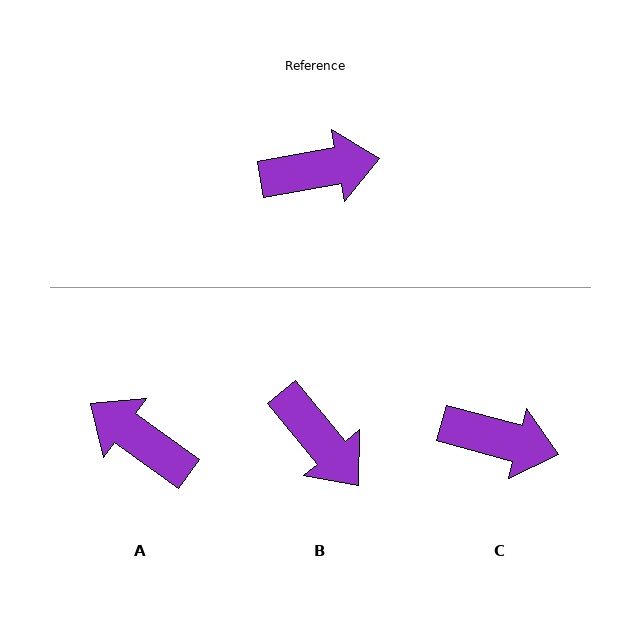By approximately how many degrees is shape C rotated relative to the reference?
Approximately 25 degrees clockwise.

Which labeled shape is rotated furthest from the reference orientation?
A, about 134 degrees away.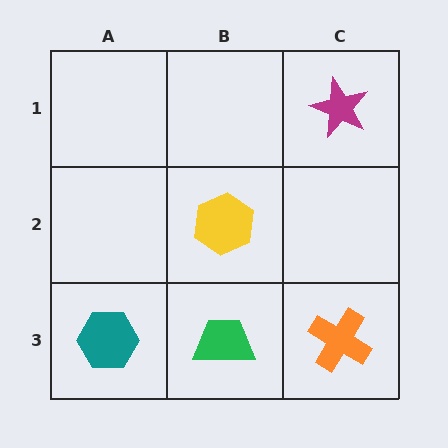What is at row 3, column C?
An orange cross.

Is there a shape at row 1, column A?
No, that cell is empty.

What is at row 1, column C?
A magenta star.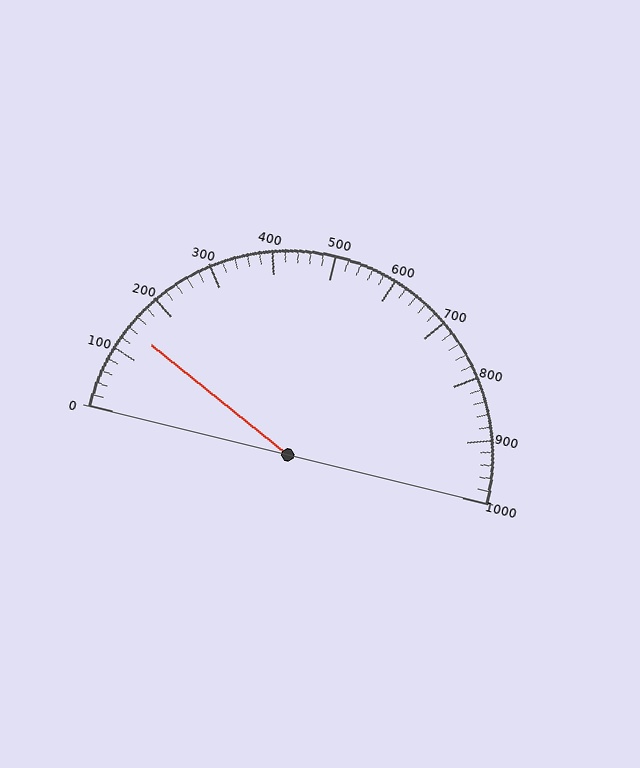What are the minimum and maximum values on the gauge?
The gauge ranges from 0 to 1000.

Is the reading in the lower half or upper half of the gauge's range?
The reading is in the lower half of the range (0 to 1000).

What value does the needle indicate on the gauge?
The needle indicates approximately 140.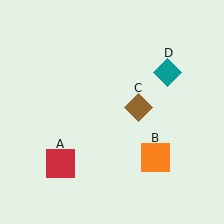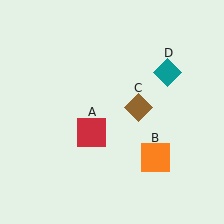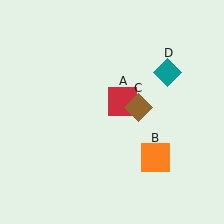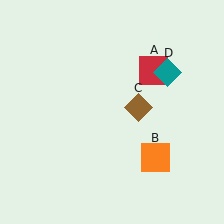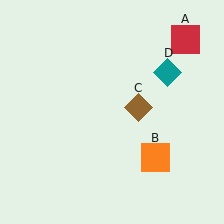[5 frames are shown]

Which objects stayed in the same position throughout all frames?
Orange square (object B) and brown diamond (object C) and teal diamond (object D) remained stationary.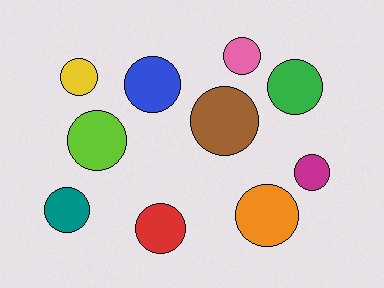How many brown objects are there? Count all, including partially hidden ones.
There is 1 brown object.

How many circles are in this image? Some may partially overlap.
There are 10 circles.